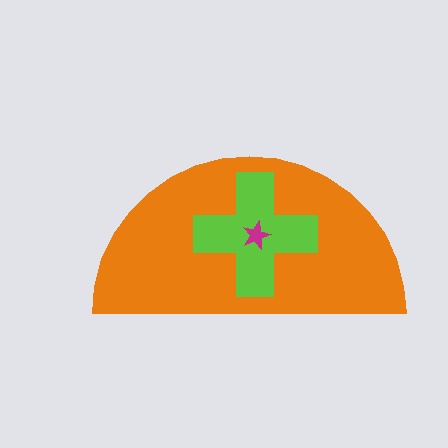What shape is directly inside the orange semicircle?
The lime cross.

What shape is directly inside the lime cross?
The magenta star.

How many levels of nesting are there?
3.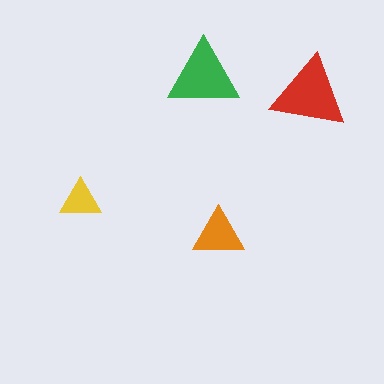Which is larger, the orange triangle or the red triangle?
The red one.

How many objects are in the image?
There are 4 objects in the image.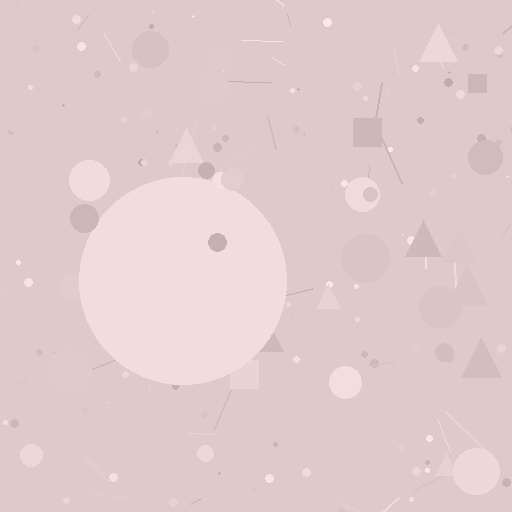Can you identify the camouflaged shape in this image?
The camouflaged shape is a circle.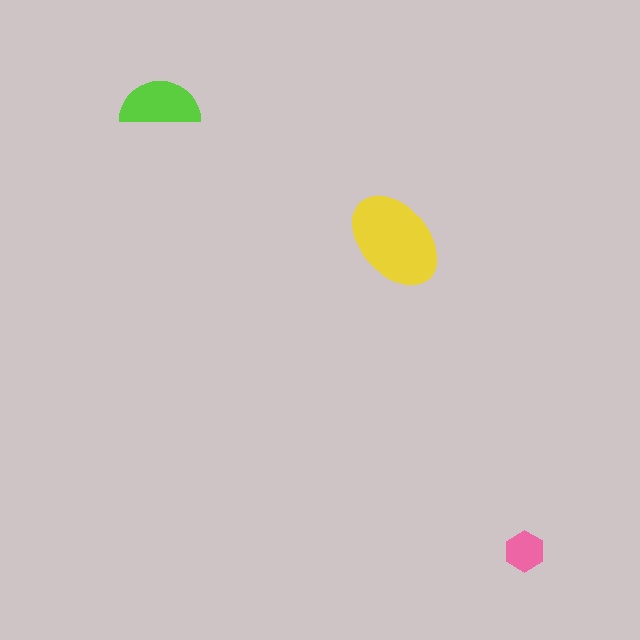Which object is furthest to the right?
The pink hexagon is rightmost.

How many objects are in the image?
There are 3 objects in the image.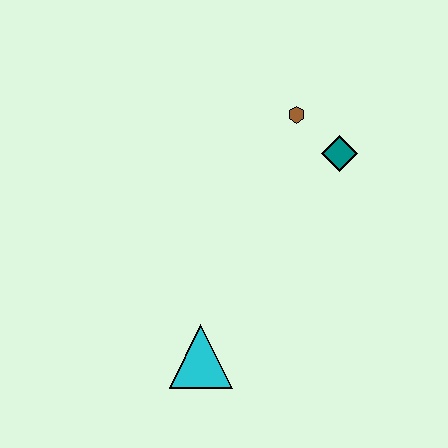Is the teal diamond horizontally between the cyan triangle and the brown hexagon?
No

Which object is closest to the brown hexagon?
The teal diamond is closest to the brown hexagon.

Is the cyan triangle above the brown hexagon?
No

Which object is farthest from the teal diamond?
The cyan triangle is farthest from the teal diamond.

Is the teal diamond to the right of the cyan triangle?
Yes